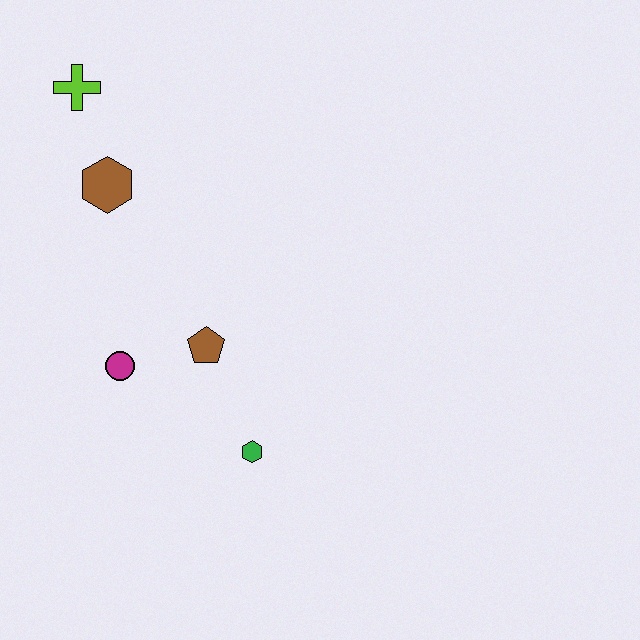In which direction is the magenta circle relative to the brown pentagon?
The magenta circle is to the left of the brown pentagon.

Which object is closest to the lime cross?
The brown hexagon is closest to the lime cross.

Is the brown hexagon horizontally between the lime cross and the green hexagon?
Yes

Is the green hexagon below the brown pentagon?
Yes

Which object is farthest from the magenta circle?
The lime cross is farthest from the magenta circle.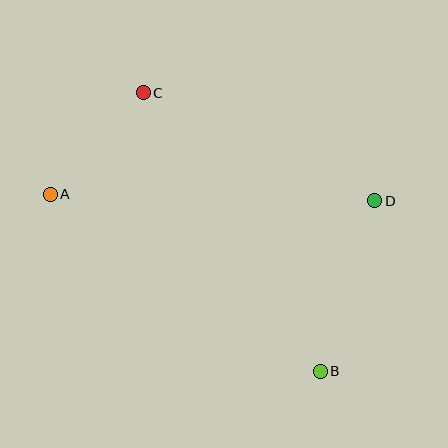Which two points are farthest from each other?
Points B and C are farthest from each other.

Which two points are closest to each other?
Points A and C are closest to each other.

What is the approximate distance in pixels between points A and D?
The distance between A and D is approximately 325 pixels.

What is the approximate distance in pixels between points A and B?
The distance between A and B is approximately 323 pixels.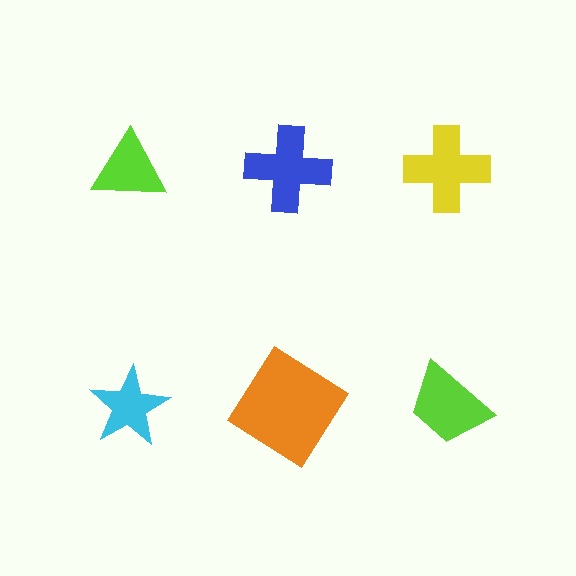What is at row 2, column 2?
An orange diamond.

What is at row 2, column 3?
A lime trapezoid.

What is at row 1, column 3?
A yellow cross.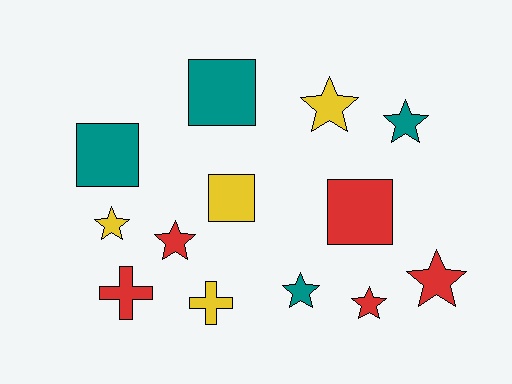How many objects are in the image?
There are 13 objects.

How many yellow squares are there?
There is 1 yellow square.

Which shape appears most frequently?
Star, with 7 objects.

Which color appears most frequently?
Red, with 5 objects.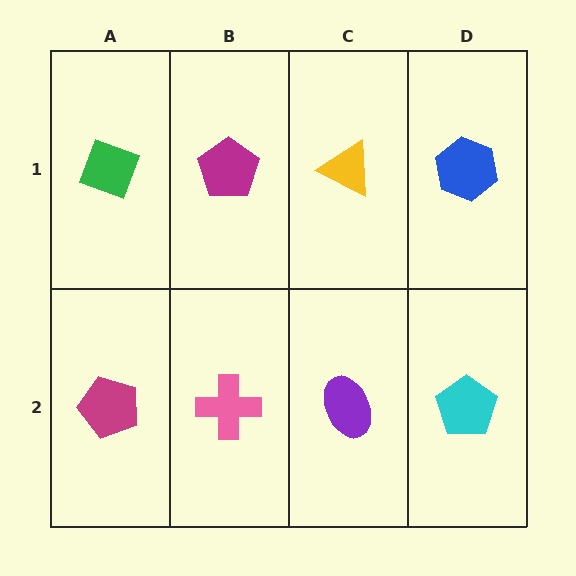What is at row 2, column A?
A magenta pentagon.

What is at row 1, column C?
A yellow triangle.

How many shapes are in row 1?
4 shapes.